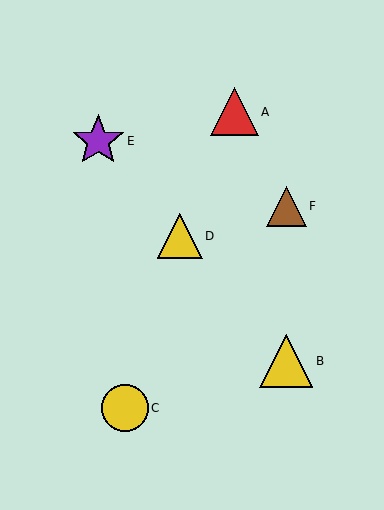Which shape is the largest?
The yellow triangle (labeled B) is the largest.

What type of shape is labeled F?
Shape F is a brown triangle.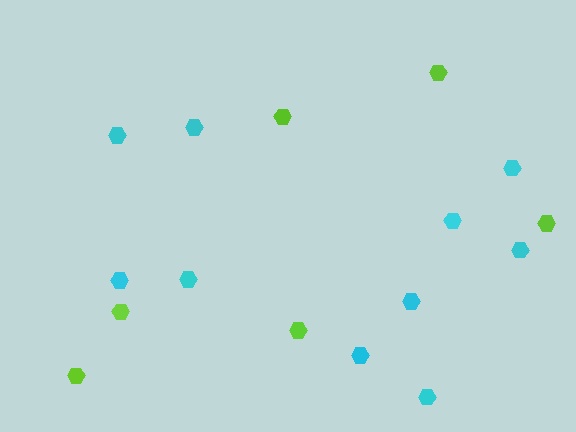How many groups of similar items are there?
There are 2 groups: one group of lime hexagons (6) and one group of cyan hexagons (10).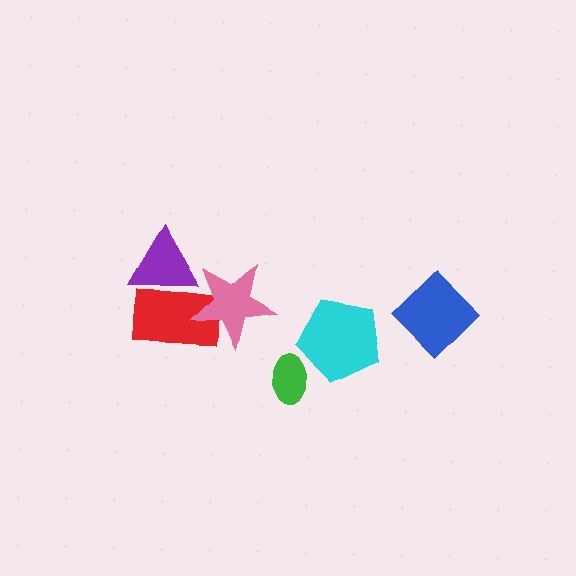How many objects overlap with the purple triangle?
1 object overlaps with the purple triangle.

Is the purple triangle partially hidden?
Yes, it is partially covered by another shape.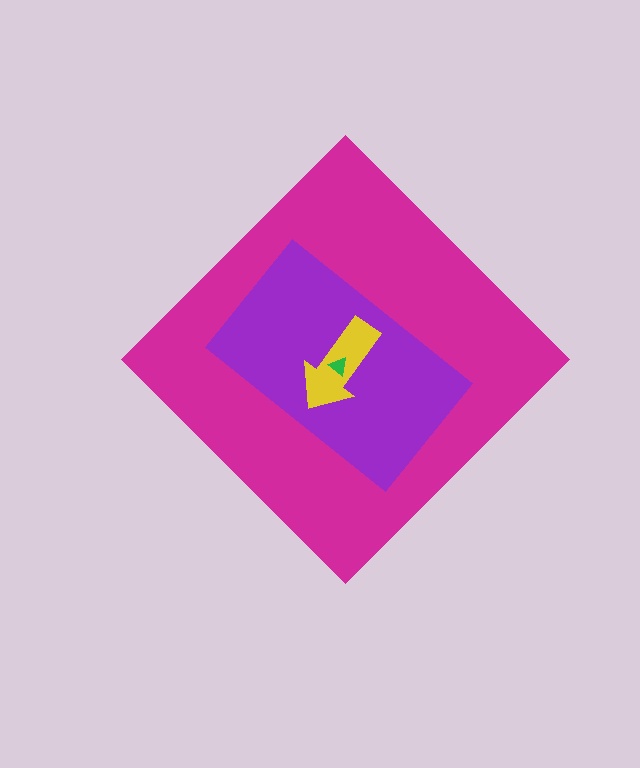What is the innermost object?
The green triangle.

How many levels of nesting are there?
4.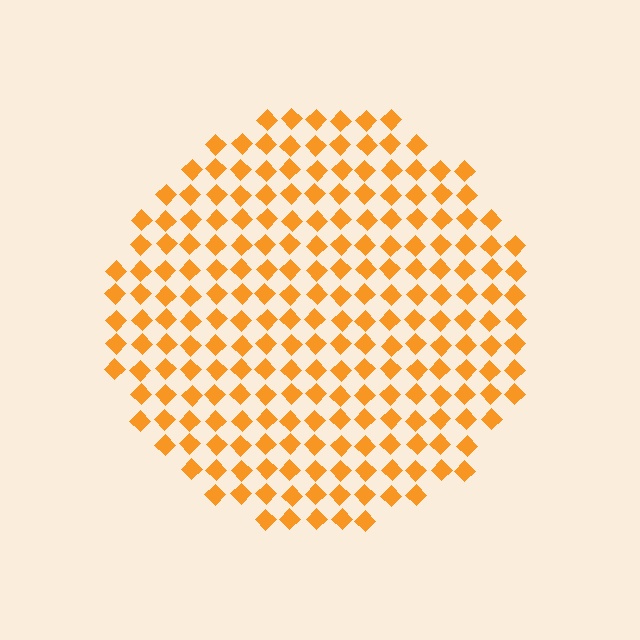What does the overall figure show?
The overall figure shows a circle.